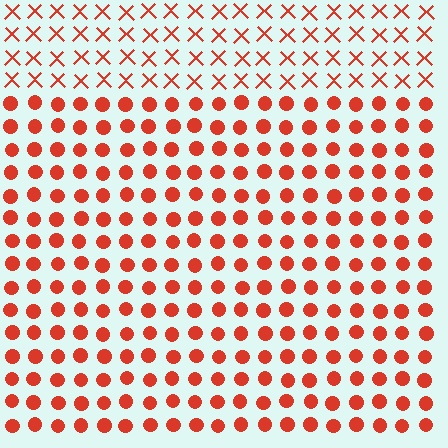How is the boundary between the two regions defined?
The boundary is defined by a change in element shape: circles inside vs. X marks outside. All elements share the same color and spacing.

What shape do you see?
I see a rectangle.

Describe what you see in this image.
The image is filled with small red elements arranged in a uniform grid. A rectangle-shaped region contains circles, while the surrounding area contains X marks. The boundary is defined purely by the change in element shape.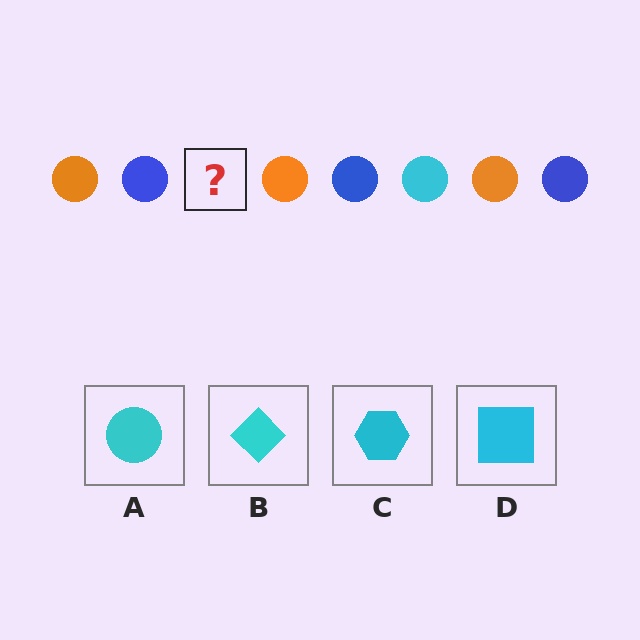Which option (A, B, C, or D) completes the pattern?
A.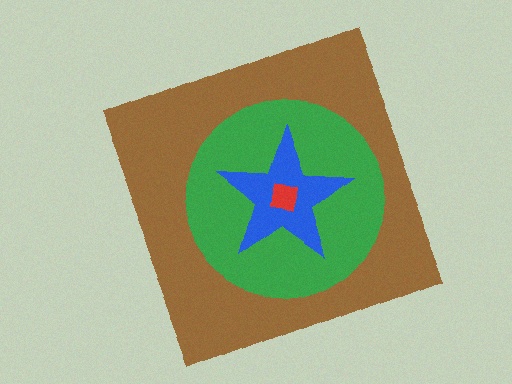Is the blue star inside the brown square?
Yes.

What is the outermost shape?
The brown square.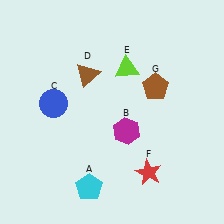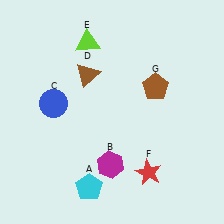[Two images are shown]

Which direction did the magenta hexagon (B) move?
The magenta hexagon (B) moved down.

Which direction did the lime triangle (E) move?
The lime triangle (E) moved left.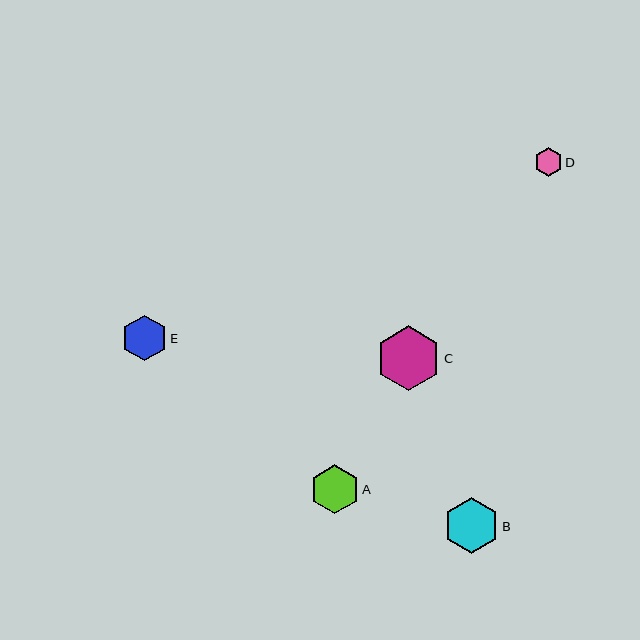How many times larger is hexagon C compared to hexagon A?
Hexagon C is approximately 1.3 times the size of hexagon A.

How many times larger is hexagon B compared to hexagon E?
Hexagon B is approximately 1.2 times the size of hexagon E.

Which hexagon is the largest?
Hexagon C is the largest with a size of approximately 65 pixels.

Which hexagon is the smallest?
Hexagon D is the smallest with a size of approximately 28 pixels.